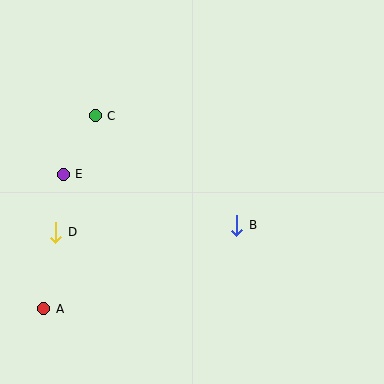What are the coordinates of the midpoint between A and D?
The midpoint between A and D is at (50, 271).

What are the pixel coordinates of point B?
Point B is at (237, 225).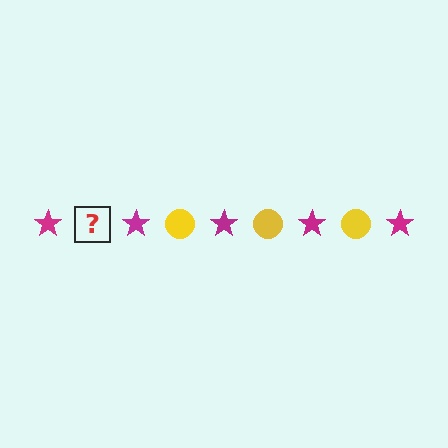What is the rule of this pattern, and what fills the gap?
The rule is that the pattern alternates between magenta star and yellow circle. The gap should be filled with a yellow circle.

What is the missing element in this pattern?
The missing element is a yellow circle.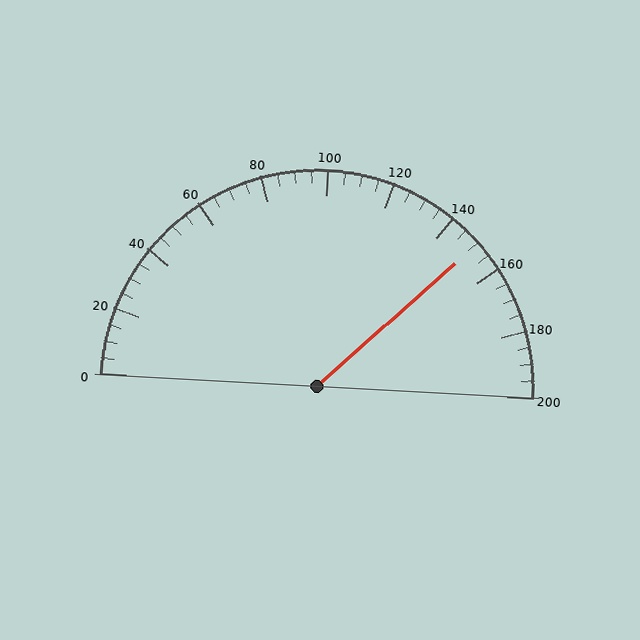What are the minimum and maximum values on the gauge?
The gauge ranges from 0 to 200.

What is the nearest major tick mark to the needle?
The nearest major tick mark is 160.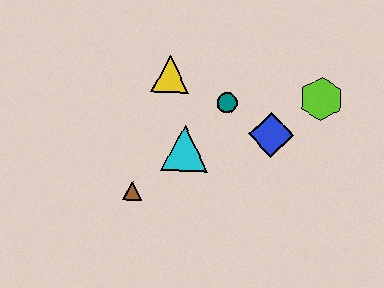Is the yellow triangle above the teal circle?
Yes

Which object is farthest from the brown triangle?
The lime hexagon is farthest from the brown triangle.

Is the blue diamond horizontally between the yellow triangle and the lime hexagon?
Yes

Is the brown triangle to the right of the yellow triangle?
No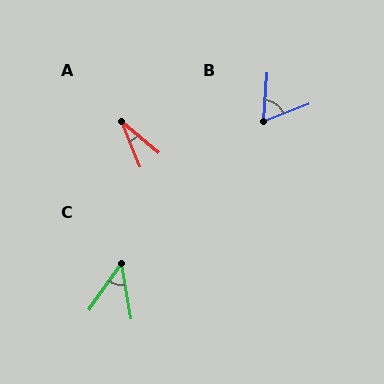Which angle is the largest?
B, at approximately 66 degrees.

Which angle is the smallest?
A, at approximately 28 degrees.